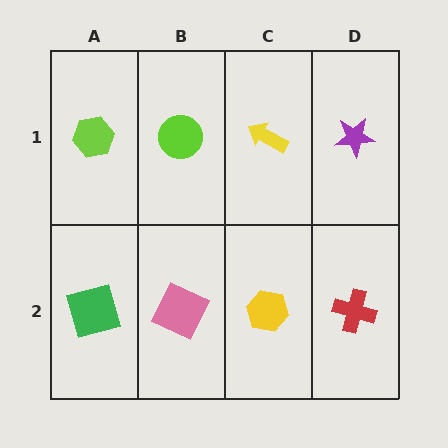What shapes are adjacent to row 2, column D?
A purple star (row 1, column D), a yellow hexagon (row 2, column C).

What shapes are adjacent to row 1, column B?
A pink square (row 2, column B), a lime hexagon (row 1, column A), a yellow arrow (row 1, column C).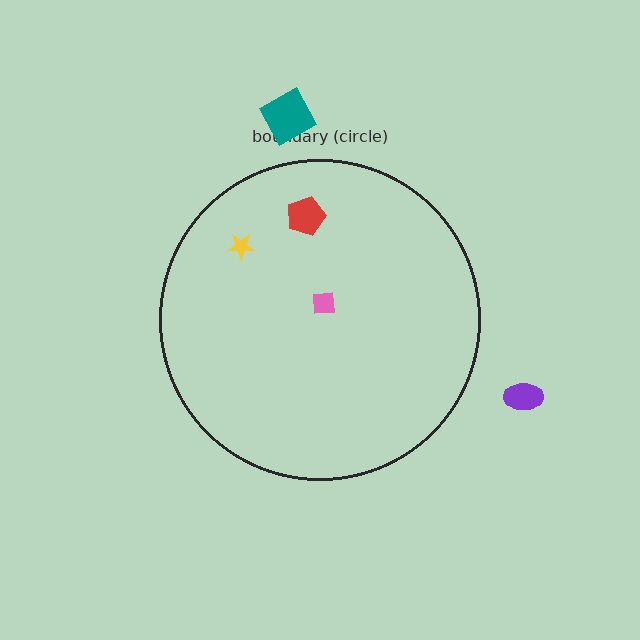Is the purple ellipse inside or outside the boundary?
Outside.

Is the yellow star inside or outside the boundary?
Inside.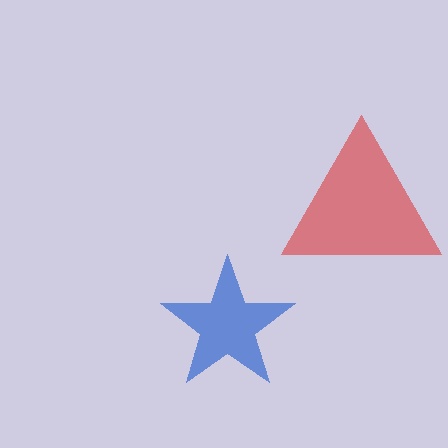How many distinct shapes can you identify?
There are 2 distinct shapes: a red triangle, a blue star.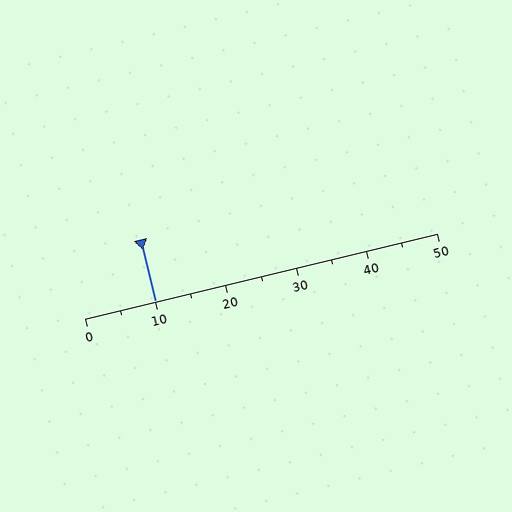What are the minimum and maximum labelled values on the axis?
The axis runs from 0 to 50.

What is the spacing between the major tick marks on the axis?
The major ticks are spaced 10 apart.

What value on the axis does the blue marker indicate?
The marker indicates approximately 10.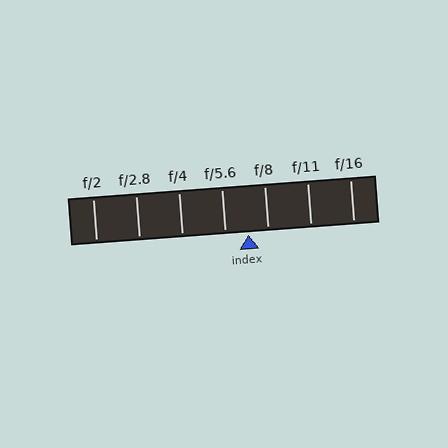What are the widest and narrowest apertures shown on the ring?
The widest aperture shown is f/2 and the narrowest is f/16.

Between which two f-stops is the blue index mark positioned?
The index mark is between f/5.6 and f/8.